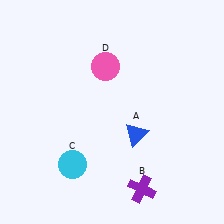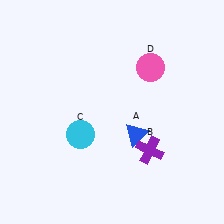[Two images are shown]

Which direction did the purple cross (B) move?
The purple cross (B) moved up.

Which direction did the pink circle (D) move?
The pink circle (D) moved right.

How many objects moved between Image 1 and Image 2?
3 objects moved between the two images.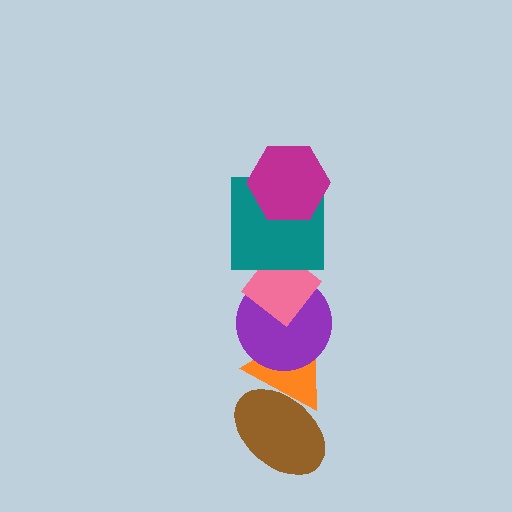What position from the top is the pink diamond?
The pink diamond is 3rd from the top.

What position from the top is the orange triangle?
The orange triangle is 5th from the top.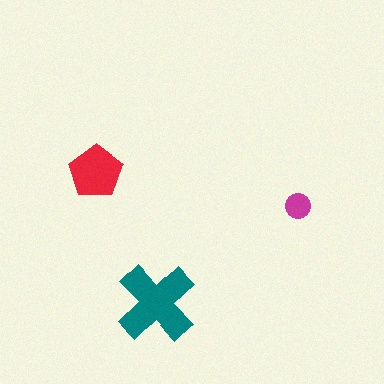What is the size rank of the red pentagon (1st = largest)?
2nd.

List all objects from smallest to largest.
The magenta circle, the red pentagon, the teal cross.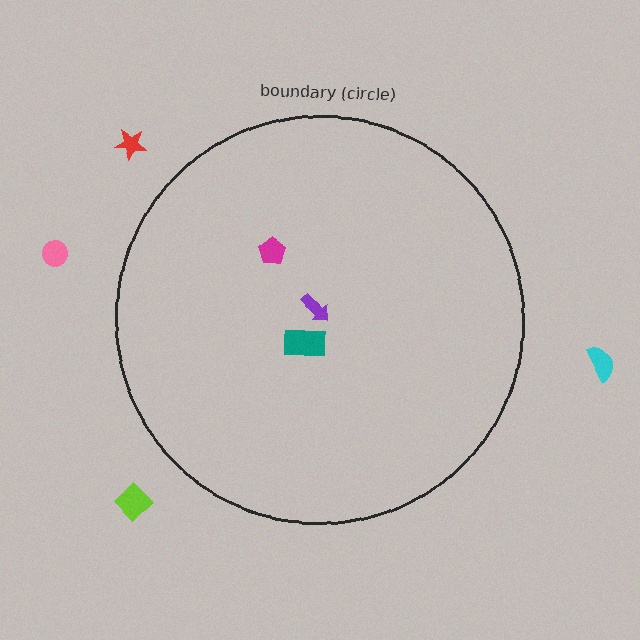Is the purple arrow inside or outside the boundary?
Inside.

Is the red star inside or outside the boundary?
Outside.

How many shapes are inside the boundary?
3 inside, 4 outside.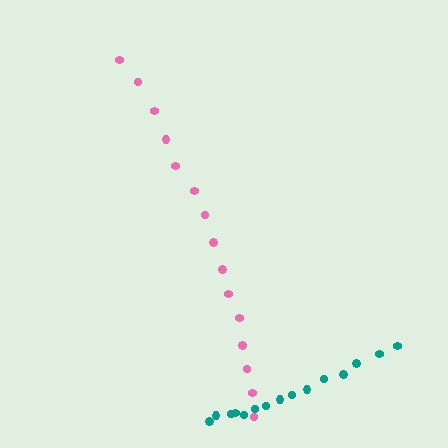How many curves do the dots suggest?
There are 2 distinct paths.